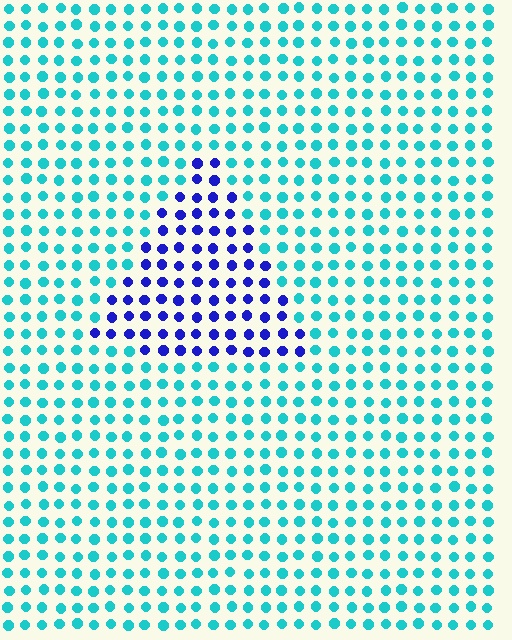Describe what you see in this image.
The image is filled with small cyan elements in a uniform arrangement. A triangle-shaped region is visible where the elements are tinted to a slightly different hue, forming a subtle color boundary.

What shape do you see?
I see a triangle.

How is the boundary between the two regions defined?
The boundary is defined purely by a slight shift in hue (about 61 degrees). Spacing, size, and orientation are identical on both sides.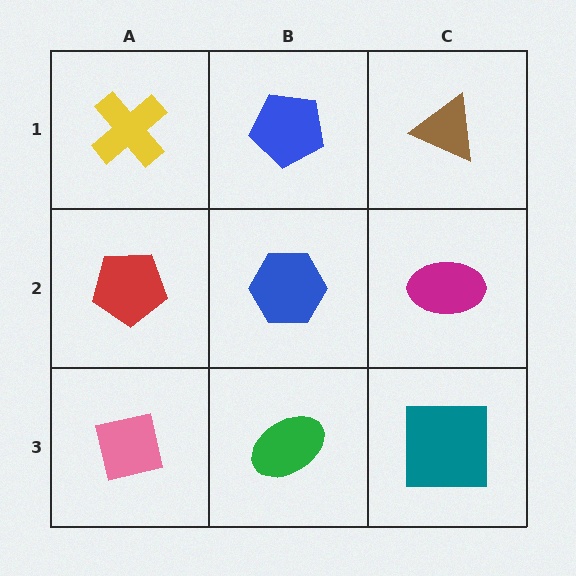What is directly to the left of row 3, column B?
A pink square.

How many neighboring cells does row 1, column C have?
2.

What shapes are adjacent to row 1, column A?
A red pentagon (row 2, column A), a blue pentagon (row 1, column B).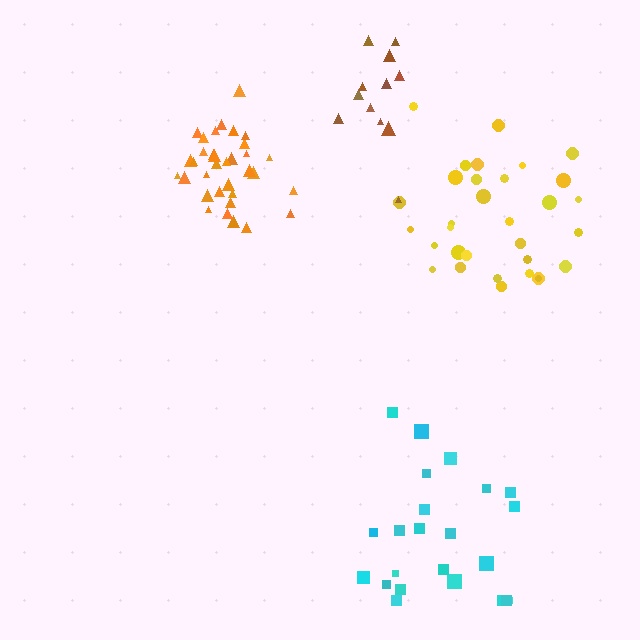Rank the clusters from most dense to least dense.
orange, yellow, brown, cyan.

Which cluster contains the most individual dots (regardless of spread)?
Orange (35).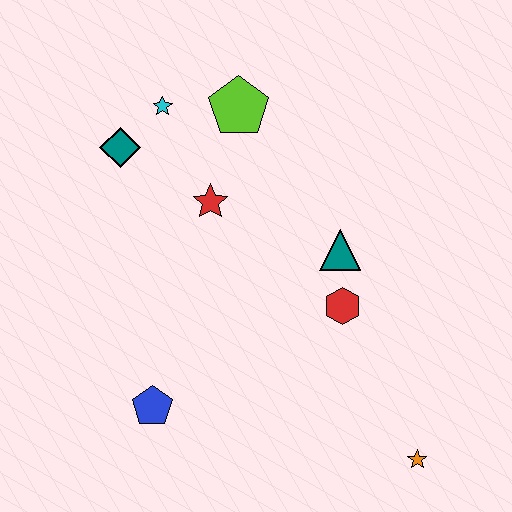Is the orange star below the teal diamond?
Yes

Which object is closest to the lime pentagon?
The cyan star is closest to the lime pentagon.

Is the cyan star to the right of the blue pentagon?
Yes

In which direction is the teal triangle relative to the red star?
The teal triangle is to the right of the red star.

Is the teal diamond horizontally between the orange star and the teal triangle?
No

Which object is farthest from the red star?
The orange star is farthest from the red star.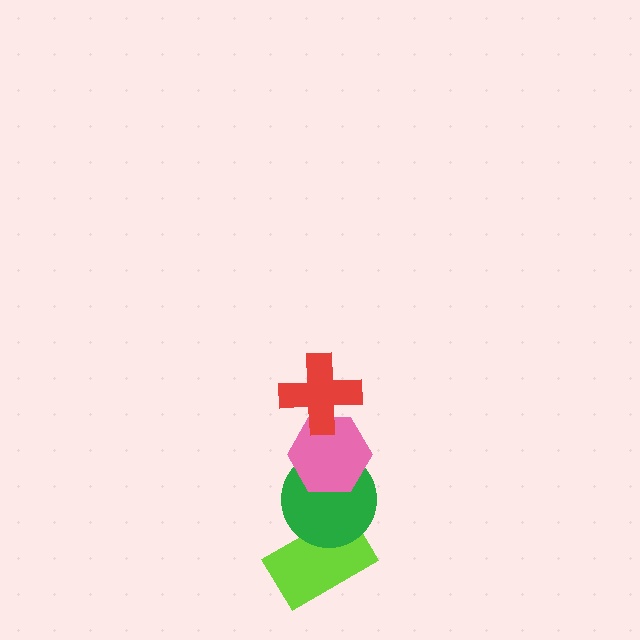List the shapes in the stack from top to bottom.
From top to bottom: the red cross, the pink hexagon, the green circle, the lime rectangle.